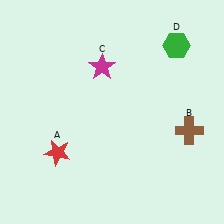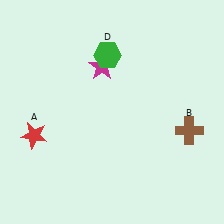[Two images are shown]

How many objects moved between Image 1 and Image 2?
2 objects moved between the two images.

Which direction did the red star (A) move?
The red star (A) moved left.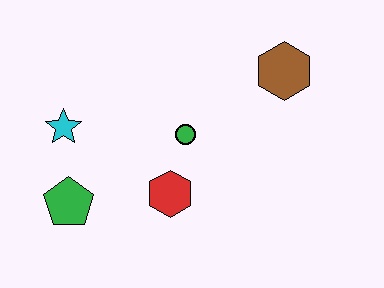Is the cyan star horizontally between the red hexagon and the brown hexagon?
No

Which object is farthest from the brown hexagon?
The green pentagon is farthest from the brown hexagon.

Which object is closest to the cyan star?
The green pentagon is closest to the cyan star.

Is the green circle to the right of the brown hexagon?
No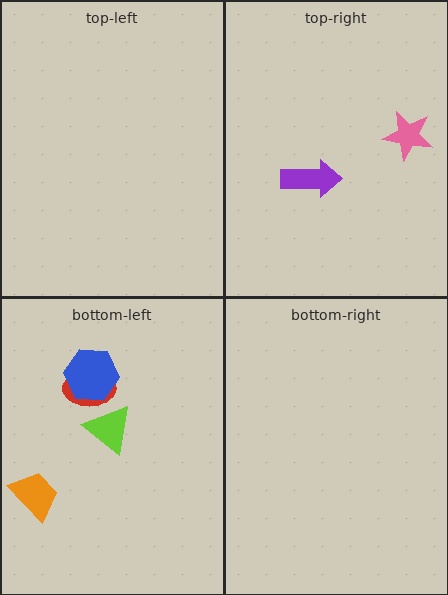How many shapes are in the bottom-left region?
4.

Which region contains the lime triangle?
The bottom-left region.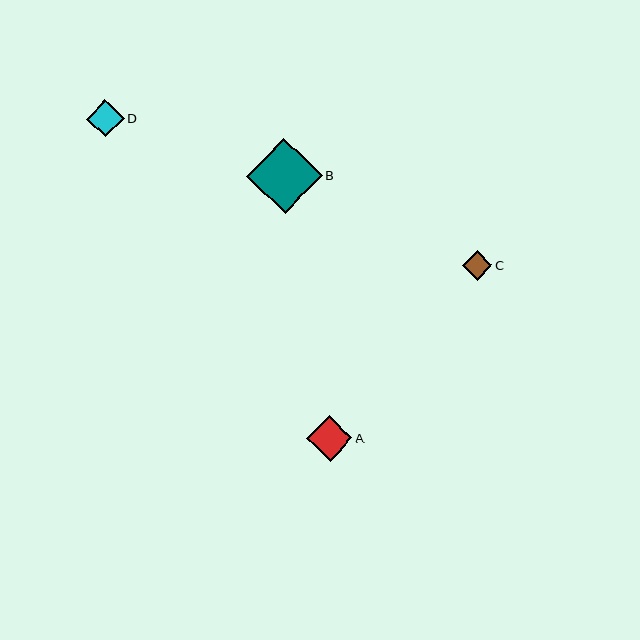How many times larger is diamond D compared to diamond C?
Diamond D is approximately 1.3 times the size of diamond C.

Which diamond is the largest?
Diamond B is the largest with a size of approximately 75 pixels.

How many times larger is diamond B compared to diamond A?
Diamond B is approximately 1.7 times the size of diamond A.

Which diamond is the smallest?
Diamond C is the smallest with a size of approximately 29 pixels.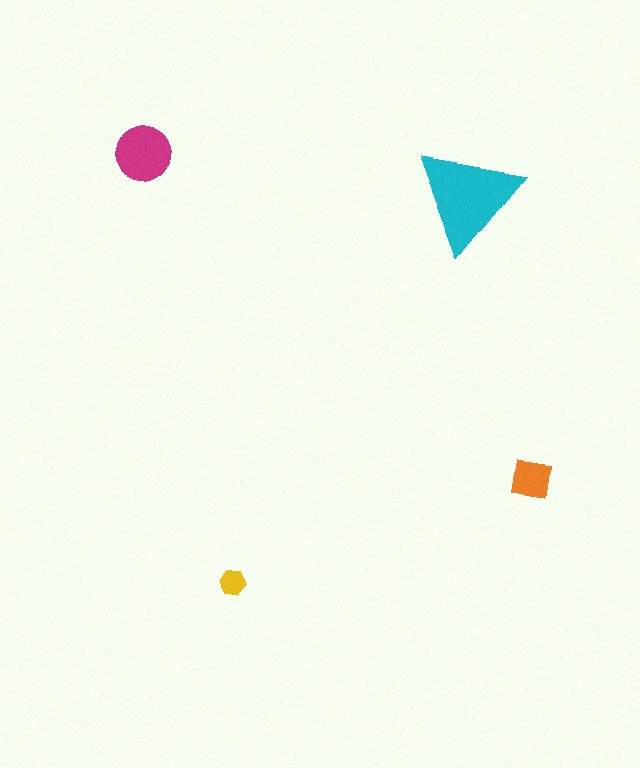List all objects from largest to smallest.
The cyan triangle, the magenta circle, the orange square, the yellow hexagon.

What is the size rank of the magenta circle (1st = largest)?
2nd.